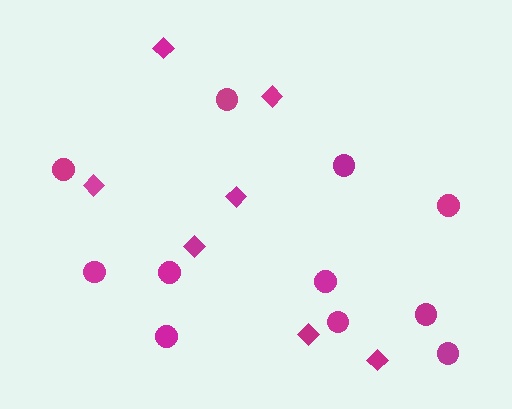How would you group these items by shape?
There are 2 groups: one group of diamonds (7) and one group of circles (11).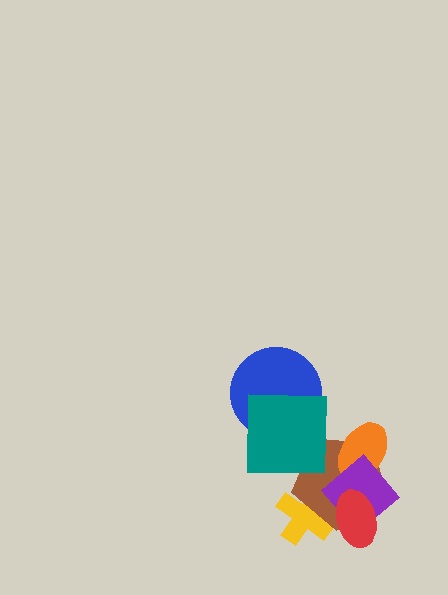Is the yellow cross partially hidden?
Yes, it is partially covered by another shape.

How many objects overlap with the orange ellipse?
2 objects overlap with the orange ellipse.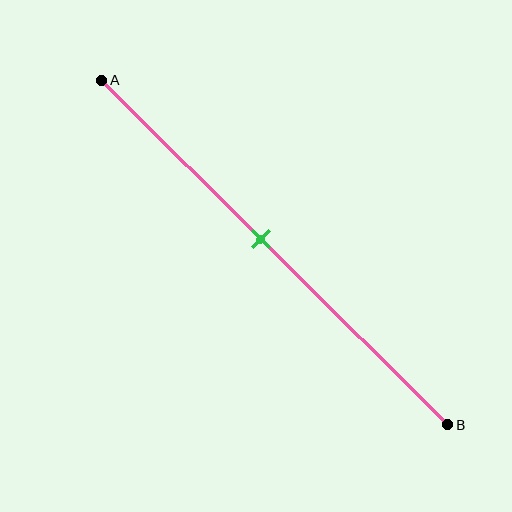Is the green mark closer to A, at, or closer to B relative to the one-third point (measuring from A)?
The green mark is closer to point B than the one-third point of segment AB.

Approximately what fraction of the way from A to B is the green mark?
The green mark is approximately 45% of the way from A to B.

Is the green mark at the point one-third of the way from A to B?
No, the mark is at about 45% from A, not at the 33% one-third point.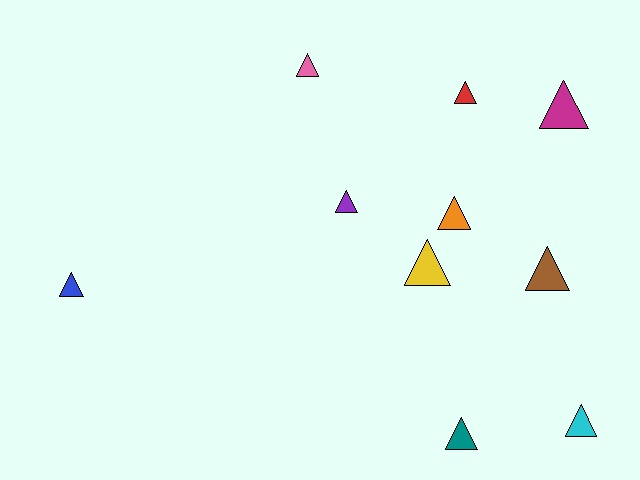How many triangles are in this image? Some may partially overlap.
There are 10 triangles.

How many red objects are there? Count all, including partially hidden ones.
There is 1 red object.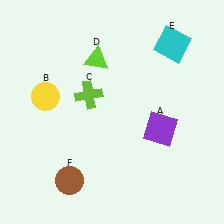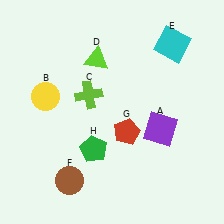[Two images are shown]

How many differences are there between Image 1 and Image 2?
There are 2 differences between the two images.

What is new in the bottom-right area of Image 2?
A red pentagon (G) was added in the bottom-right area of Image 2.